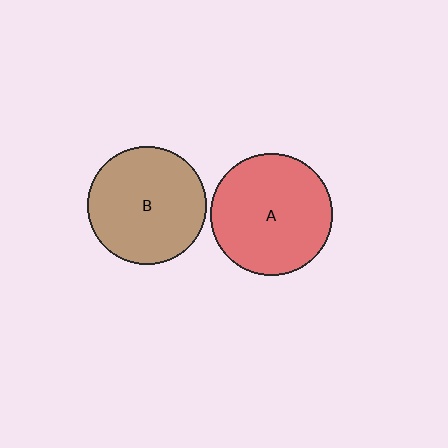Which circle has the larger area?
Circle A (red).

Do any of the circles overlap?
No, none of the circles overlap.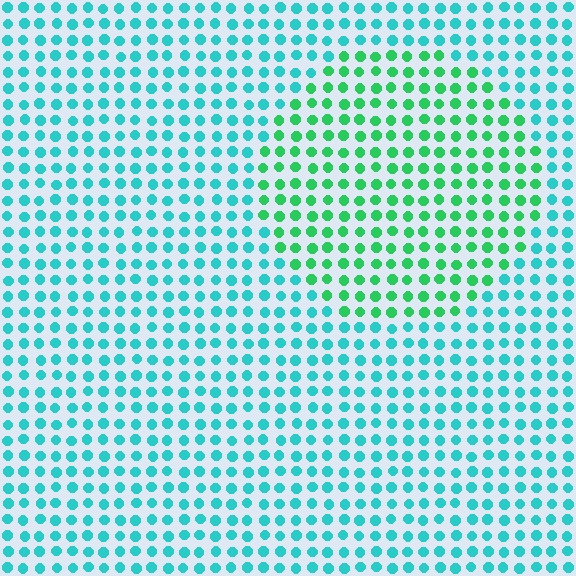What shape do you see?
I see a circle.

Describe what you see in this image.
The image is filled with small cyan elements in a uniform arrangement. A circle-shaped region is visible where the elements are tinted to a slightly different hue, forming a subtle color boundary.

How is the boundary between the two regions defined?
The boundary is defined purely by a slight shift in hue (about 39 degrees). Spacing, size, and orientation are identical on both sides.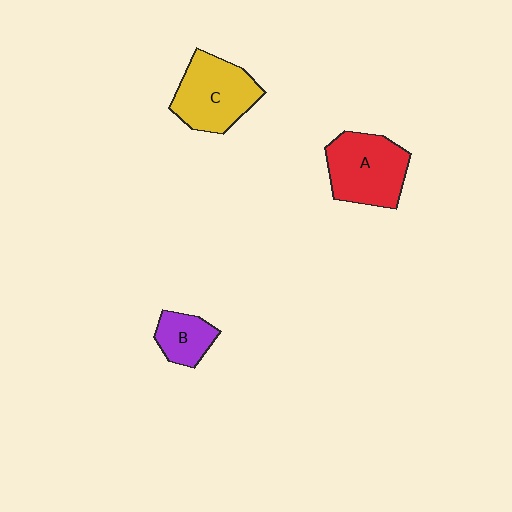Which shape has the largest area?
Shape A (red).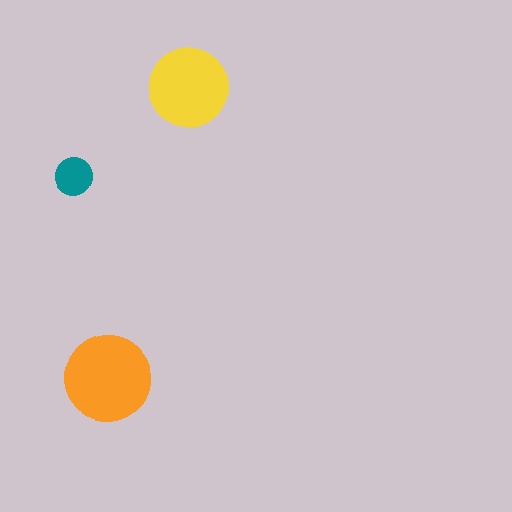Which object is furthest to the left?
The teal circle is leftmost.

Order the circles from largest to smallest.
the orange one, the yellow one, the teal one.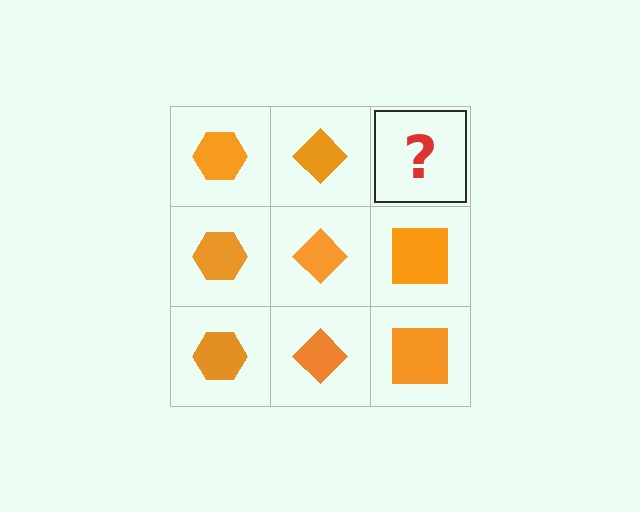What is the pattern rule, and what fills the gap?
The rule is that each column has a consistent shape. The gap should be filled with an orange square.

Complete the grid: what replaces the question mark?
The question mark should be replaced with an orange square.